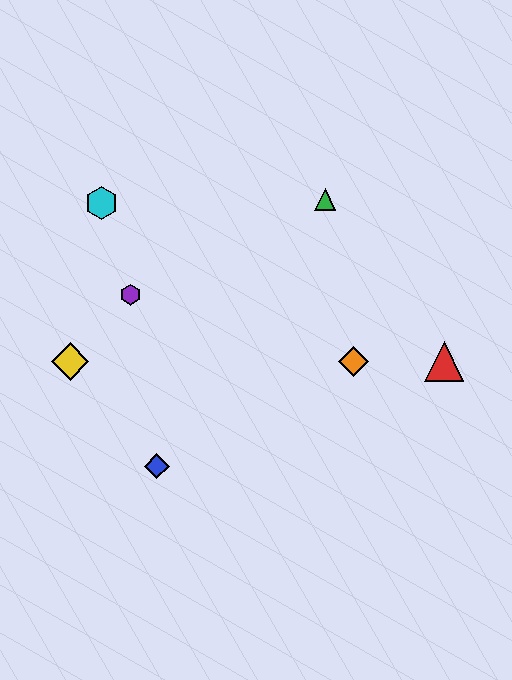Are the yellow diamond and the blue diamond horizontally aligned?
No, the yellow diamond is at y≈362 and the blue diamond is at y≈466.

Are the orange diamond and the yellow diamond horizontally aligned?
Yes, both are at y≈362.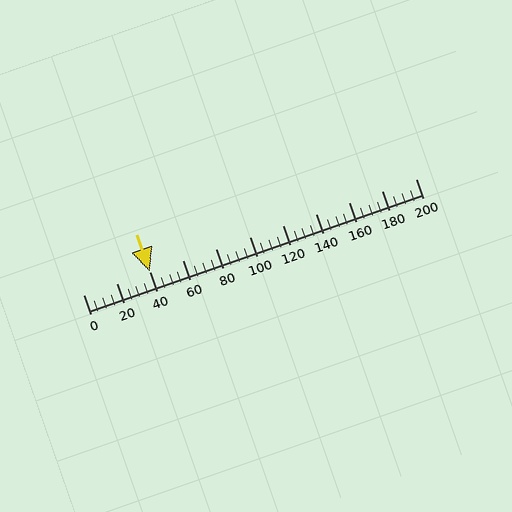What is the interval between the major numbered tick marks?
The major tick marks are spaced 20 units apart.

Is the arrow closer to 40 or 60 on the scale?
The arrow is closer to 40.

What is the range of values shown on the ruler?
The ruler shows values from 0 to 200.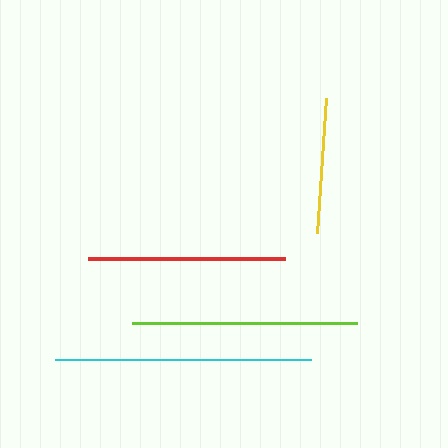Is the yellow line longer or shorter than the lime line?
The lime line is longer than the yellow line.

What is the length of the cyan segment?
The cyan segment is approximately 257 pixels long.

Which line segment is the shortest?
The yellow line is the shortest at approximately 135 pixels.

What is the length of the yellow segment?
The yellow segment is approximately 135 pixels long.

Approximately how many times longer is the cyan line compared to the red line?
The cyan line is approximately 1.3 times the length of the red line.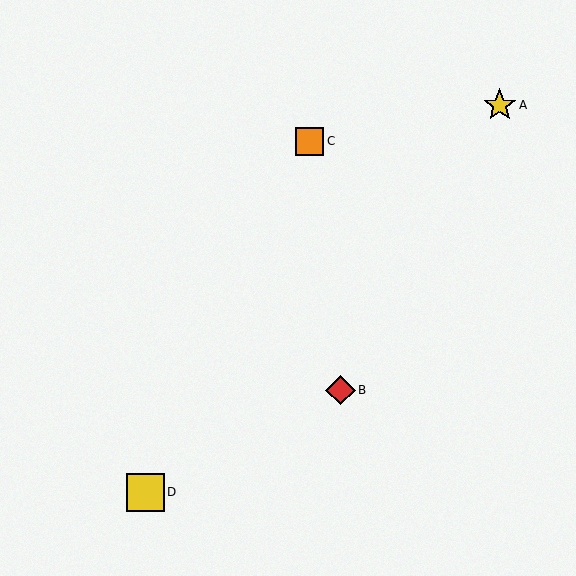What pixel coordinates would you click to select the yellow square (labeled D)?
Click at (145, 492) to select the yellow square D.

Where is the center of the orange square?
The center of the orange square is at (310, 141).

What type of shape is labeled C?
Shape C is an orange square.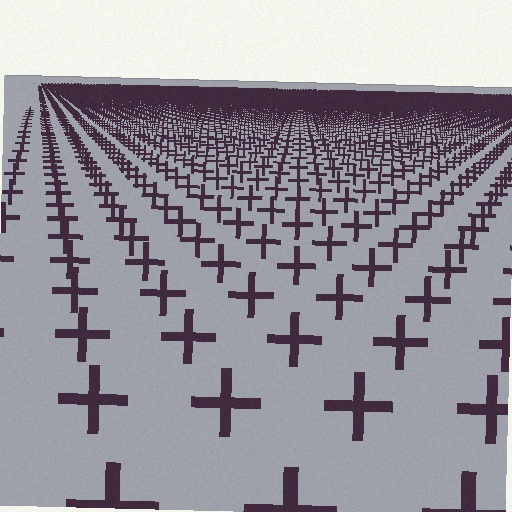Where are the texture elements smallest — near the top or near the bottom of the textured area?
Near the top.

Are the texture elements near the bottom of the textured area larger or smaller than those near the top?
Larger. Near the bottom, elements are closer to the viewer and appear at a bigger on-screen size.